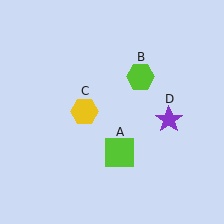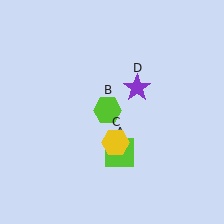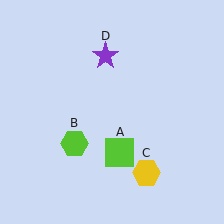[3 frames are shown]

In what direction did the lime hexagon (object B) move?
The lime hexagon (object B) moved down and to the left.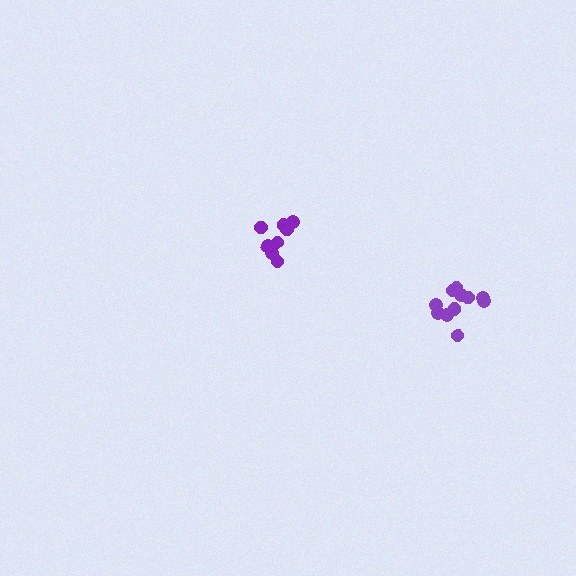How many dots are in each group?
Group 1: 11 dots, Group 2: 8 dots (19 total).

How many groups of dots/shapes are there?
There are 2 groups.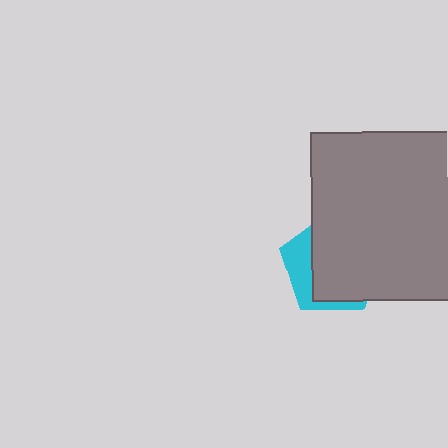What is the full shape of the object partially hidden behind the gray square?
The partially hidden object is a cyan pentagon.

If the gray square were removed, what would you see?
You would see the complete cyan pentagon.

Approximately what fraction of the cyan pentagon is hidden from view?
Roughly 70% of the cyan pentagon is hidden behind the gray square.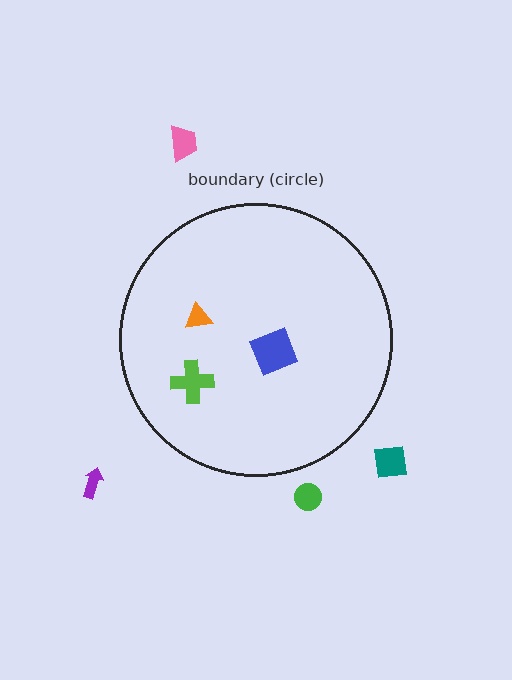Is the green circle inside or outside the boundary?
Outside.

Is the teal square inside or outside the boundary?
Outside.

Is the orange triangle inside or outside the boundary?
Inside.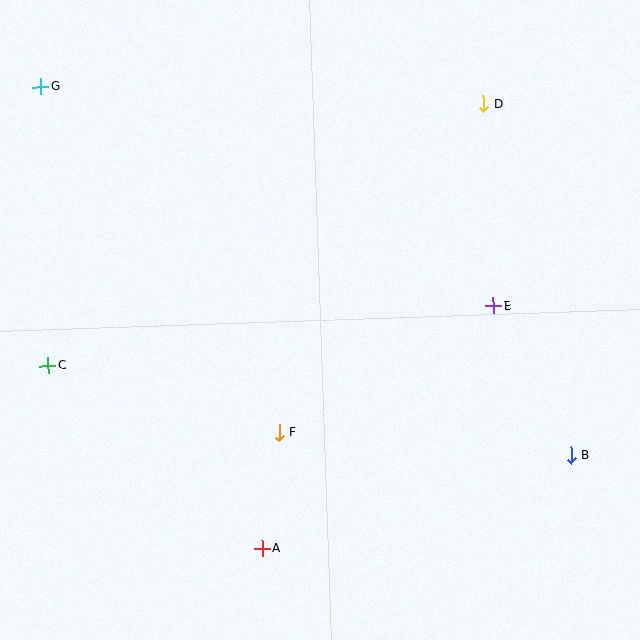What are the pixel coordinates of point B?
Point B is at (571, 455).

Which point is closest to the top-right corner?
Point D is closest to the top-right corner.